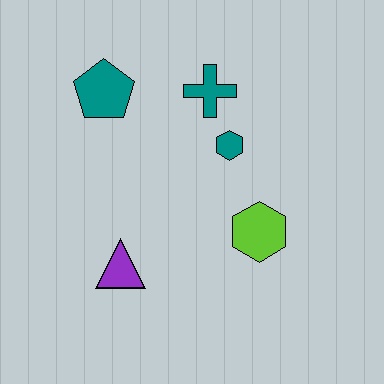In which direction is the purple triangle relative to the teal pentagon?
The purple triangle is below the teal pentagon.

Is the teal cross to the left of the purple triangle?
No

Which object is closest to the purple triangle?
The lime hexagon is closest to the purple triangle.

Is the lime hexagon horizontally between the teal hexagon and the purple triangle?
No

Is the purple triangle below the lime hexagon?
Yes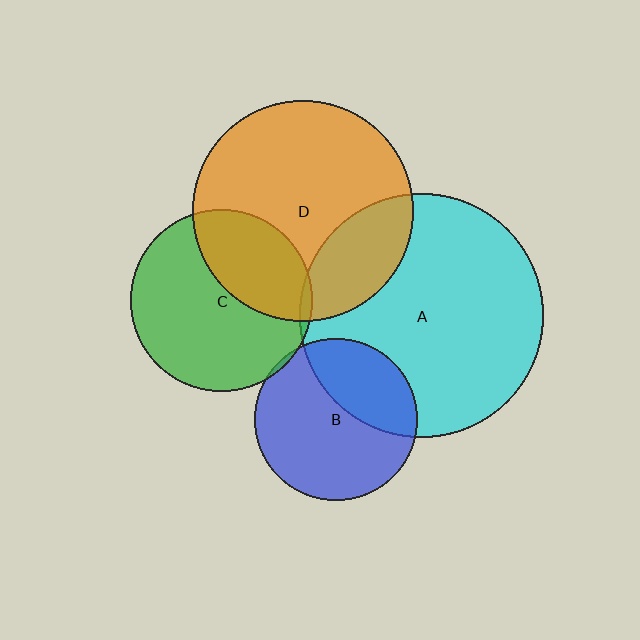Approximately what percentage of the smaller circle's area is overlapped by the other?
Approximately 35%.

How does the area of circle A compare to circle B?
Approximately 2.3 times.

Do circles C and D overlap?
Yes.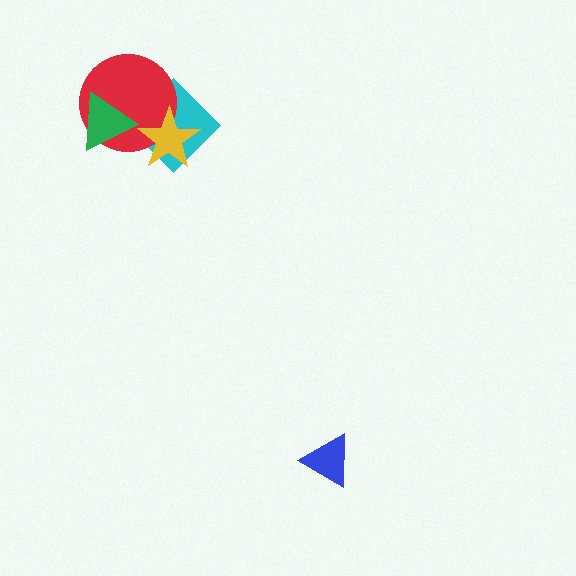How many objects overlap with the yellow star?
2 objects overlap with the yellow star.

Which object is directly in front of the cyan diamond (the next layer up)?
The red circle is directly in front of the cyan diamond.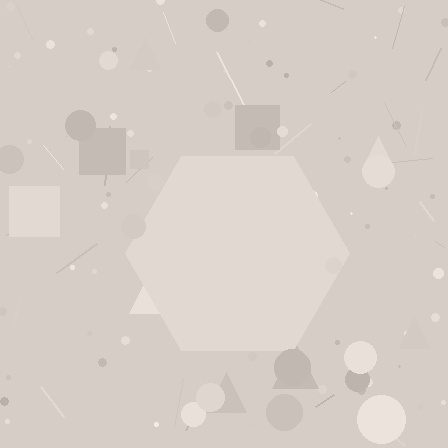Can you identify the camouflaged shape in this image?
The camouflaged shape is a hexagon.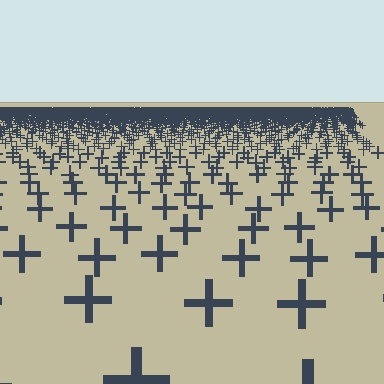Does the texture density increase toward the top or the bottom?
Density increases toward the top.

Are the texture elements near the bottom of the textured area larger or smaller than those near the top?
Larger. Near the bottom, elements are closer to the viewer and appear at a bigger on-screen size.